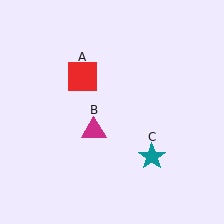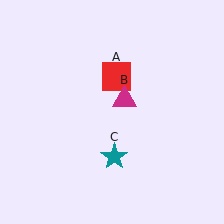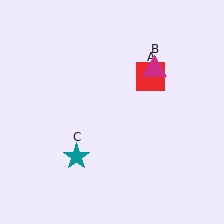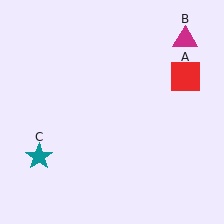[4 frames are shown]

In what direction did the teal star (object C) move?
The teal star (object C) moved left.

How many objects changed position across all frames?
3 objects changed position: red square (object A), magenta triangle (object B), teal star (object C).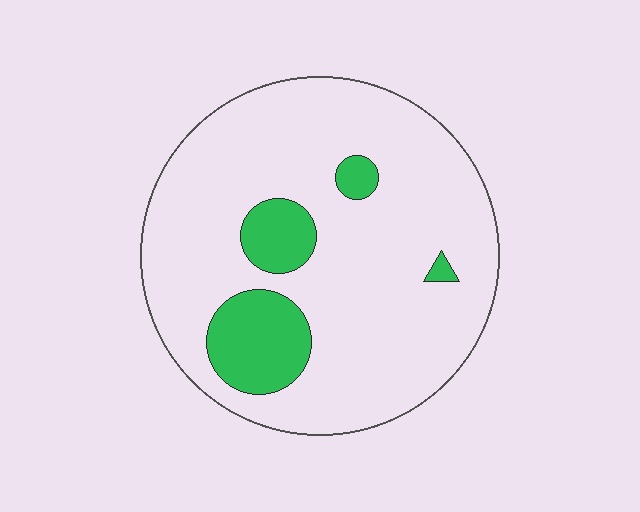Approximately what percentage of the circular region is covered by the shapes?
Approximately 15%.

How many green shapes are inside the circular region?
4.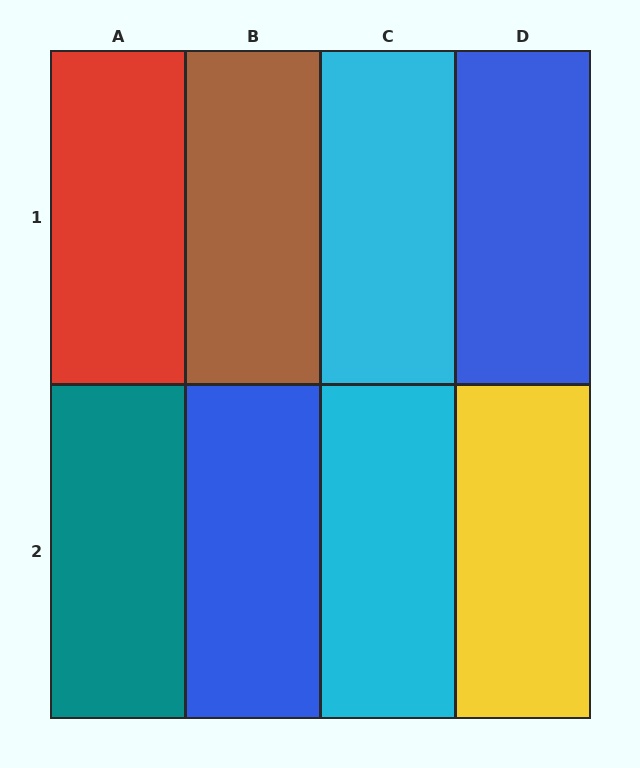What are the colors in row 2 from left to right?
Teal, blue, cyan, yellow.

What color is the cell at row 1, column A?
Red.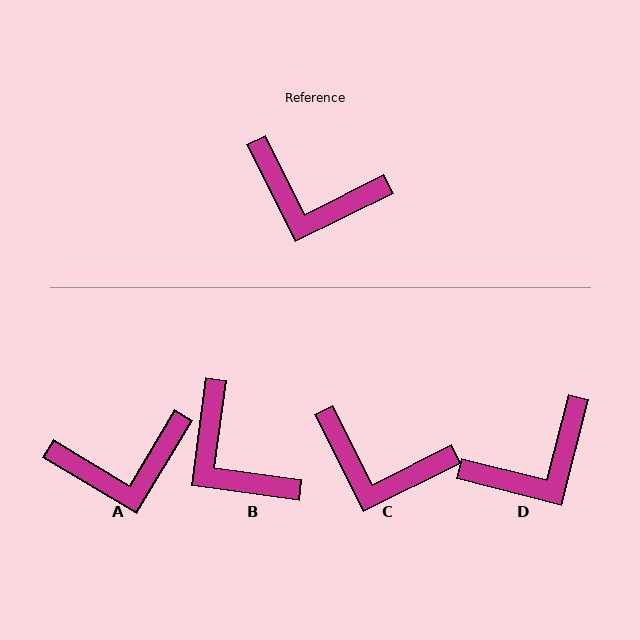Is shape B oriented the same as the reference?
No, it is off by about 34 degrees.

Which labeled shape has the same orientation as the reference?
C.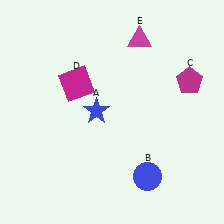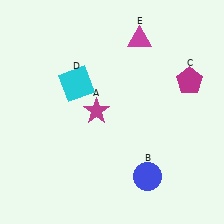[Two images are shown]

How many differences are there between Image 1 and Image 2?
There are 2 differences between the two images.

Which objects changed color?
A changed from blue to magenta. D changed from magenta to cyan.